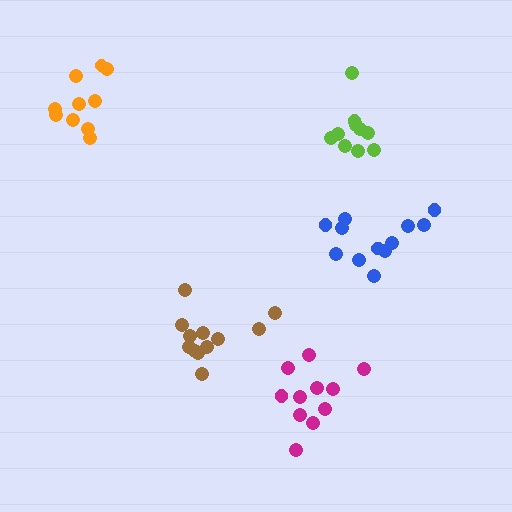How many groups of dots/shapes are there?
There are 5 groups.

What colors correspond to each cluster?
The clusters are colored: orange, brown, lime, blue, magenta.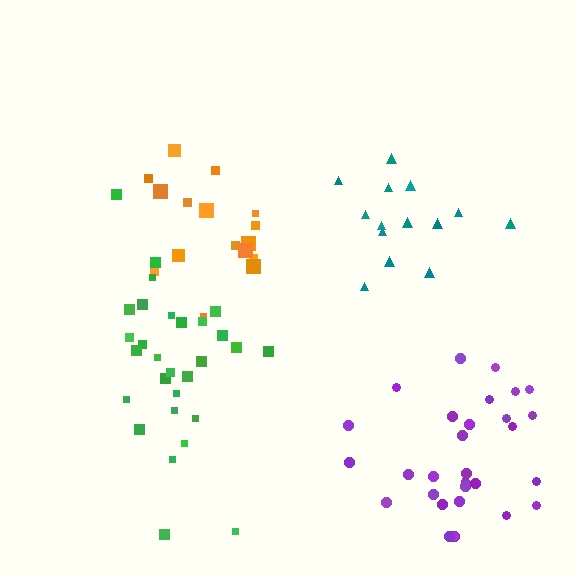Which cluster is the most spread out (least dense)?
Green.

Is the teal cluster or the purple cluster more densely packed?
Purple.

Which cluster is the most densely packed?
Purple.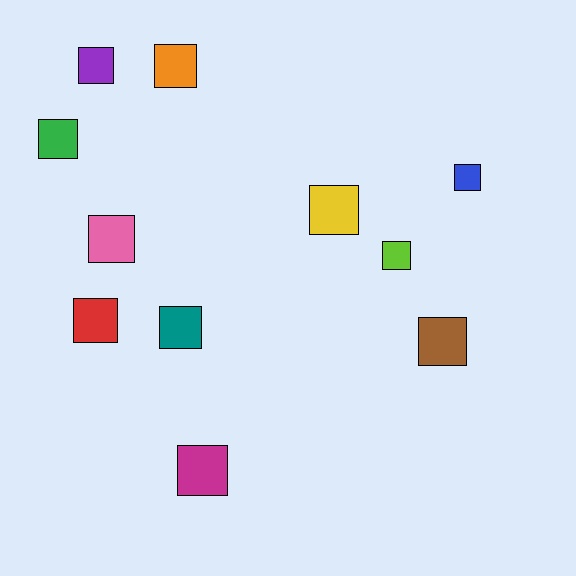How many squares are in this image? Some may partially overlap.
There are 11 squares.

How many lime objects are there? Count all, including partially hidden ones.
There is 1 lime object.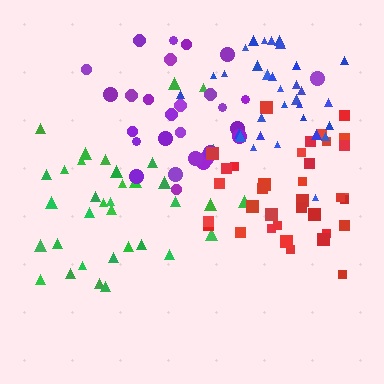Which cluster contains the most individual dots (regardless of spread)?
Green (35).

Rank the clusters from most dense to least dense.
blue, red, green, purple.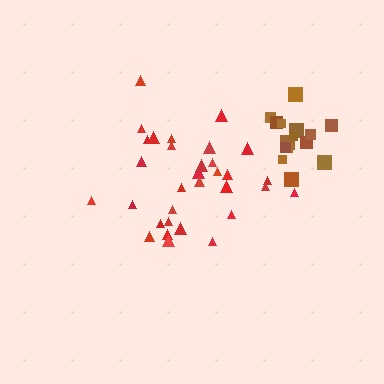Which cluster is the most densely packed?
Brown.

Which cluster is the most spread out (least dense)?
Red.